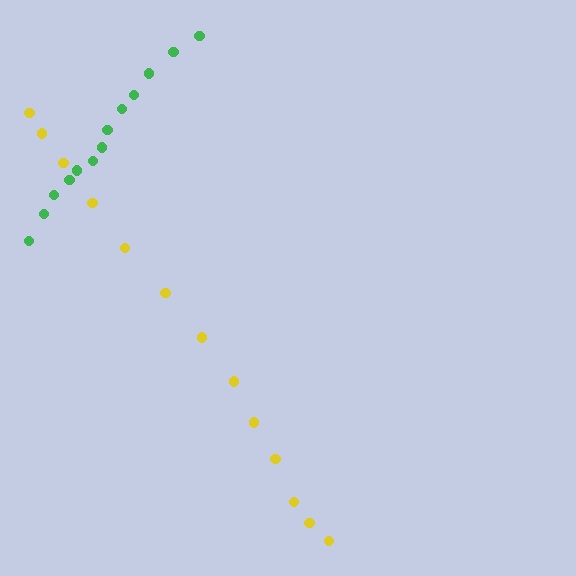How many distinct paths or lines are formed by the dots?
There are 2 distinct paths.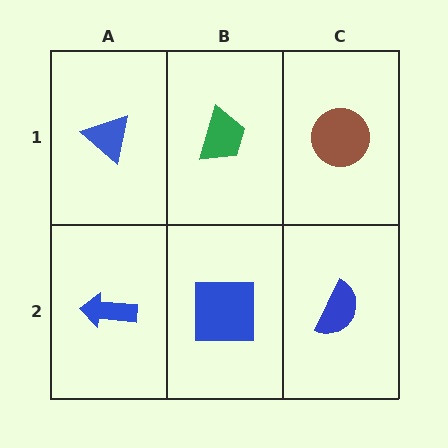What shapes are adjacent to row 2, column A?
A blue triangle (row 1, column A), a blue square (row 2, column B).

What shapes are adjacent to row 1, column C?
A blue semicircle (row 2, column C), a green trapezoid (row 1, column B).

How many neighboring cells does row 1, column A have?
2.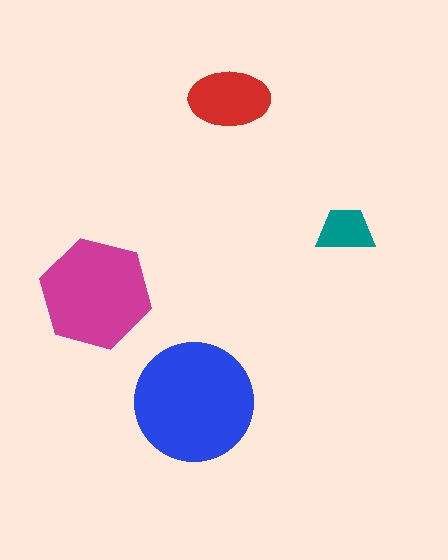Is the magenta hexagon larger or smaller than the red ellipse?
Larger.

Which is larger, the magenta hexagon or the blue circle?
The blue circle.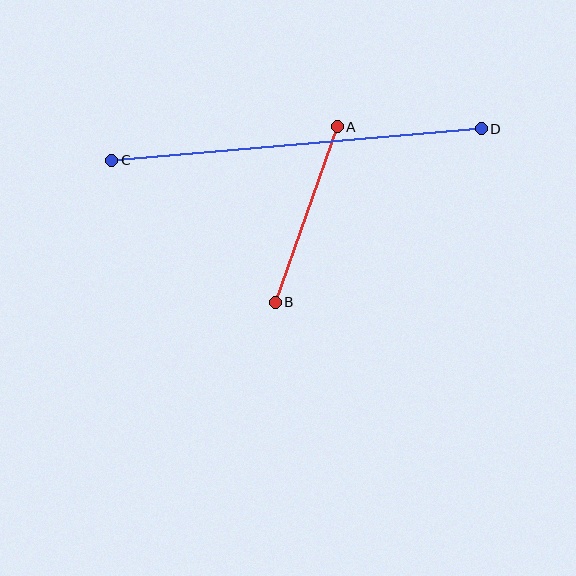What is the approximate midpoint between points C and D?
The midpoint is at approximately (297, 144) pixels.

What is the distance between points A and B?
The distance is approximately 186 pixels.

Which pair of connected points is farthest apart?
Points C and D are farthest apart.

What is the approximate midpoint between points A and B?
The midpoint is at approximately (306, 215) pixels.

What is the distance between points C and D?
The distance is approximately 371 pixels.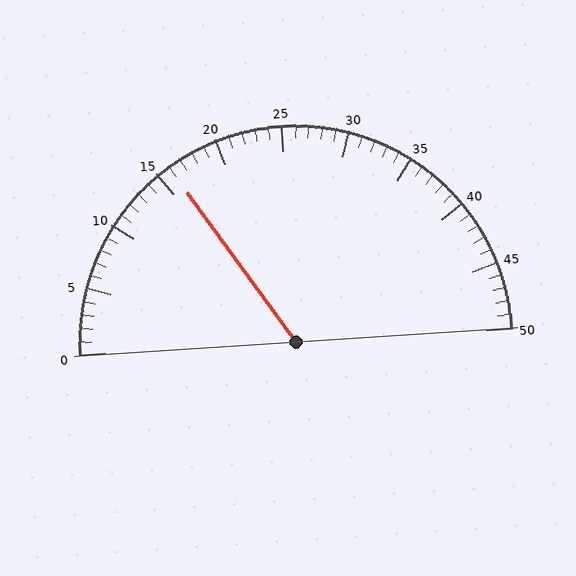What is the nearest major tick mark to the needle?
The nearest major tick mark is 15.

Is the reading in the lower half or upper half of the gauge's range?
The reading is in the lower half of the range (0 to 50).